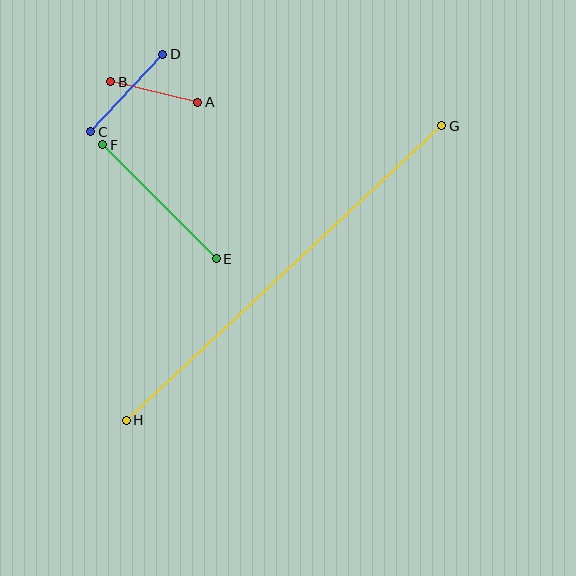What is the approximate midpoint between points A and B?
The midpoint is at approximately (154, 92) pixels.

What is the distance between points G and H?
The distance is approximately 431 pixels.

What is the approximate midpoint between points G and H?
The midpoint is at approximately (284, 273) pixels.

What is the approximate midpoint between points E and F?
The midpoint is at approximately (159, 202) pixels.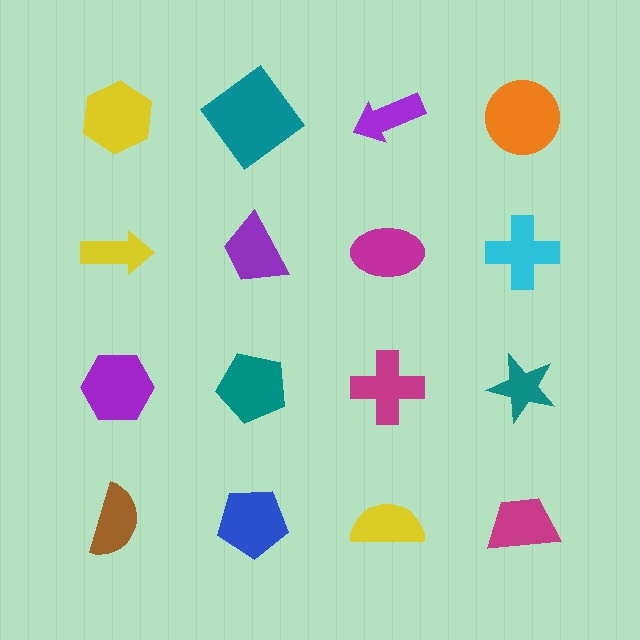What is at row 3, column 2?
A teal pentagon.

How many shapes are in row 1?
4 shapes.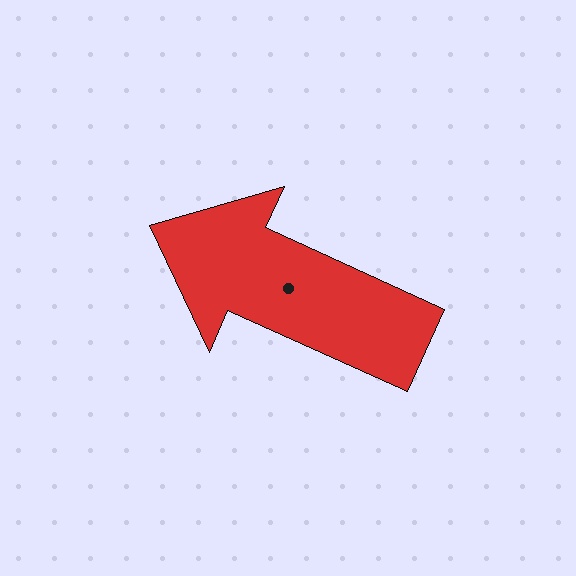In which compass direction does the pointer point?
Northwest.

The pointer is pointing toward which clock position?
Roughly 10 o'clock.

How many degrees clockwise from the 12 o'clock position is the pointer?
Approximately 294 degrees.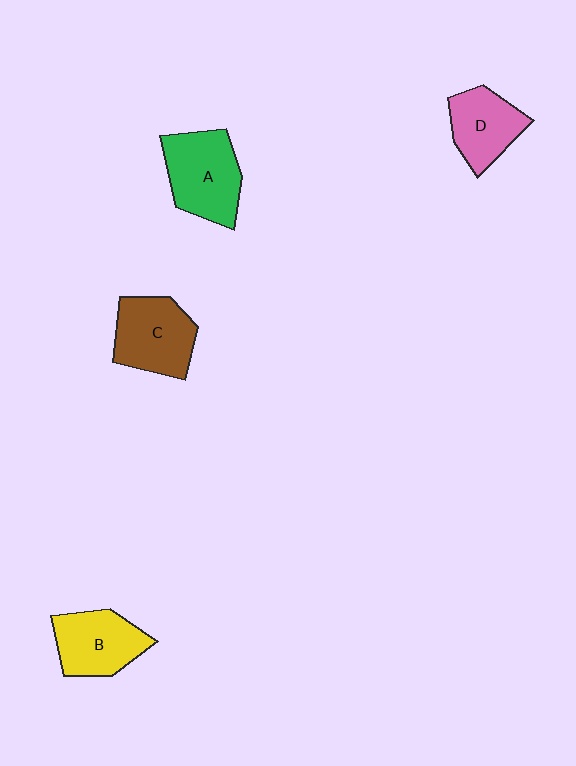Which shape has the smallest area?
Shape D (pink).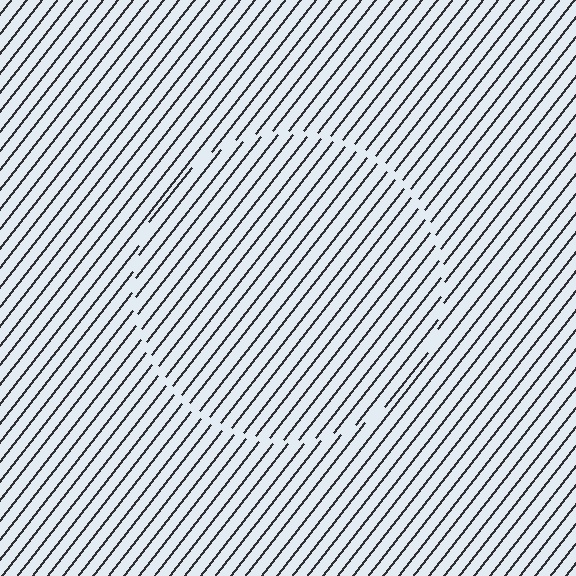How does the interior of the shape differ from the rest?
The interior of the shape contains the same grating, shifted by half a period — the contour is defined by the phase discontinuity where line-ends from the inner and outer gratings abut.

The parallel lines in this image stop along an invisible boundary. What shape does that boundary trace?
An illusory circle. The interior of the shape contains the same grating, shifted by half a period — the contour is defined by the phase discontinuity where line-ends from the inner and outer gratings abut.